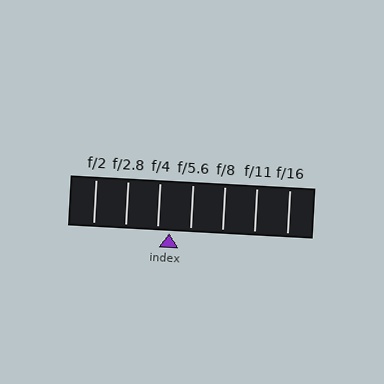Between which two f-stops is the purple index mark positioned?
The index mark is between f/4 and f/5.6.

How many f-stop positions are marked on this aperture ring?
There are 7 f-stop positions marked.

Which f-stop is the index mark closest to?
The index mark is closest to f/4.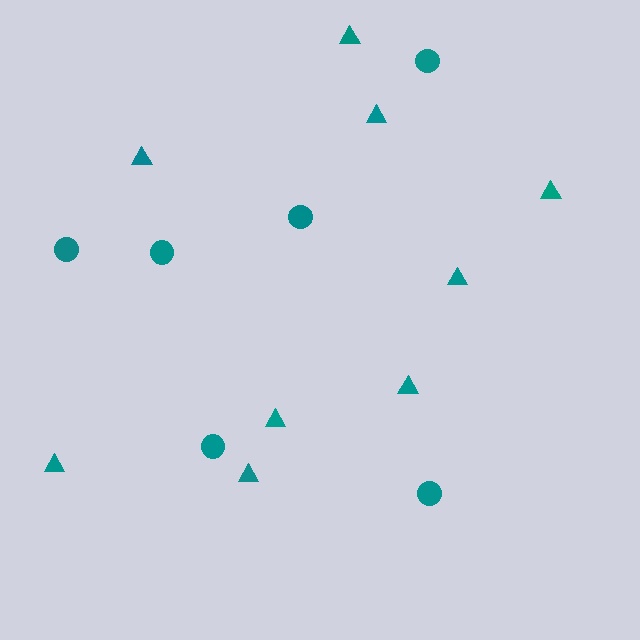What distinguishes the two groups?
There are 2 groups: one group of triangles (9) and one group of circles (6).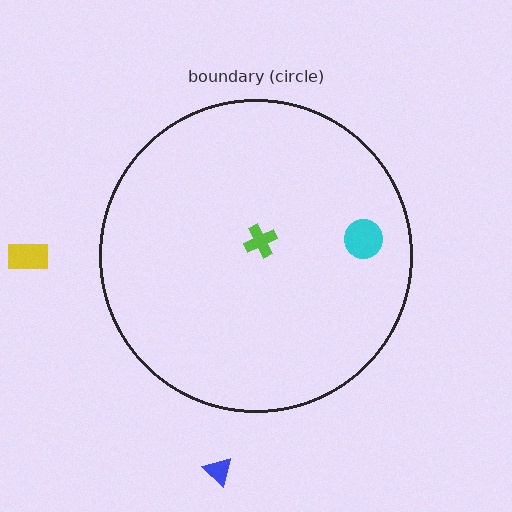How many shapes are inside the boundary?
2 inside, 2 outside.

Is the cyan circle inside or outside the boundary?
Inside.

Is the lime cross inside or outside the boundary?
Inside.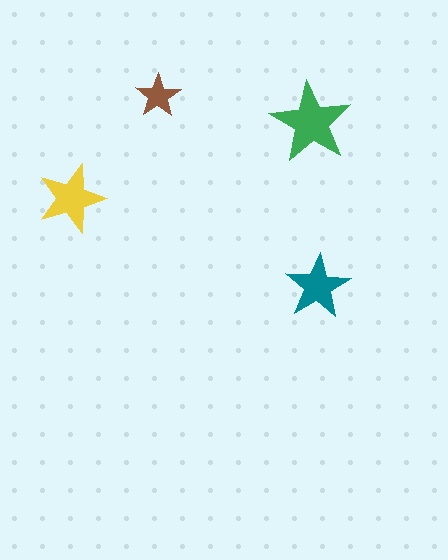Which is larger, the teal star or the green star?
The green one.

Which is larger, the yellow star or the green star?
The green one.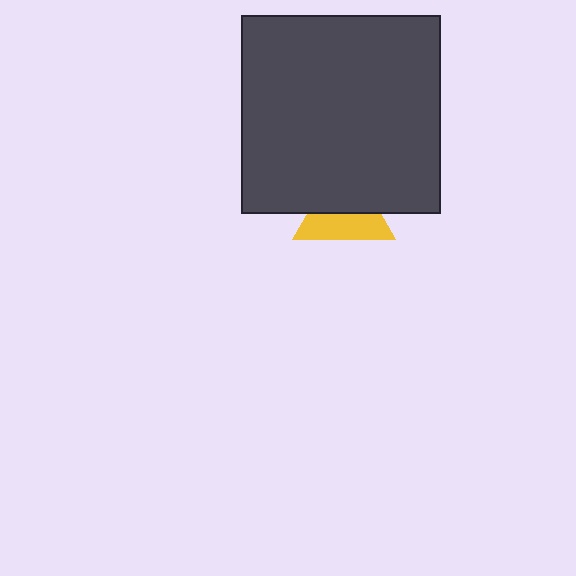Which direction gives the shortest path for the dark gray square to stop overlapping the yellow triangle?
Moving up gives the shortest separation.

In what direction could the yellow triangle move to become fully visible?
The yellow triangle could move down. That would shift it out from behind the dark gray square entirely.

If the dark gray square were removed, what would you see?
You would see the complete yellow triangle.